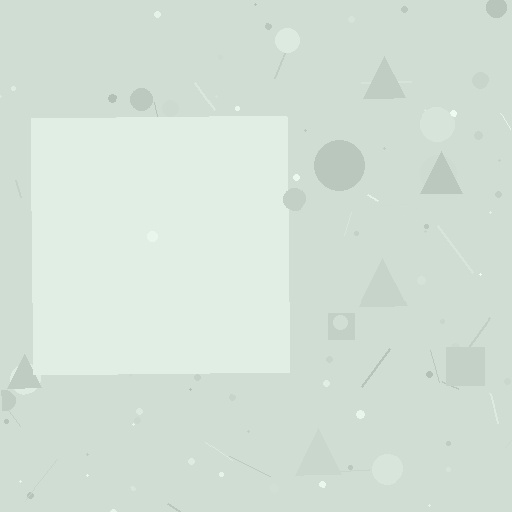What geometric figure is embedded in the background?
A square is embedded in the background.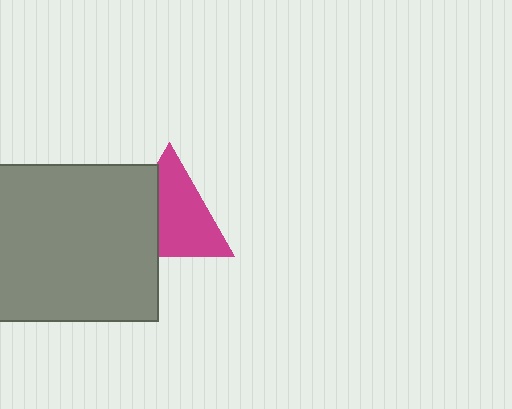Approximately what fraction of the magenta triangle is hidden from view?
Roughly 36% of the magenta triangle is hidden behind the gray rectangle.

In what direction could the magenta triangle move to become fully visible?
The magenta triangle could move right. That would shift it out from behind the gray rectangle entirely.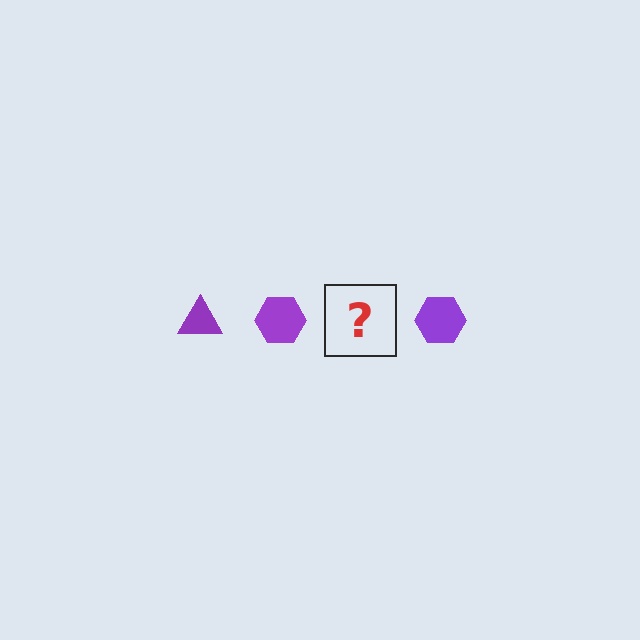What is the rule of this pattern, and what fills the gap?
The rule is that the pattern cycles through triangle, hexagon shapes in purple. The gap should be filled with a purple triangle.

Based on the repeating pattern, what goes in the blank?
The blank should be a purple triangle.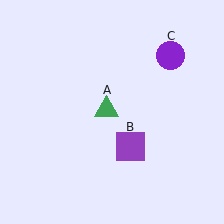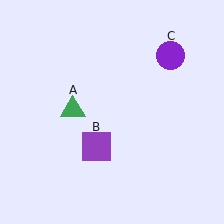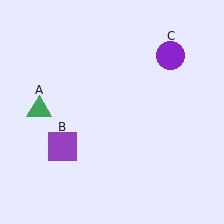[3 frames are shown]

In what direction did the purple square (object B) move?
The purple square (object B) moved left.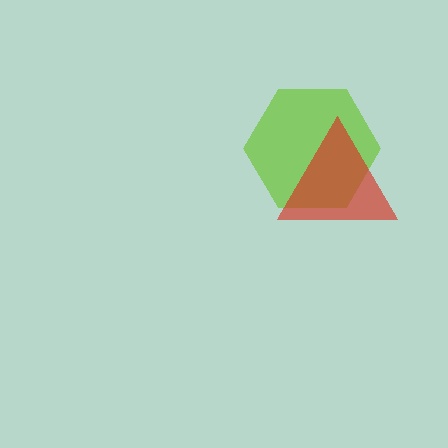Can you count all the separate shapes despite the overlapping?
Yes, there are 2 separate shapes.